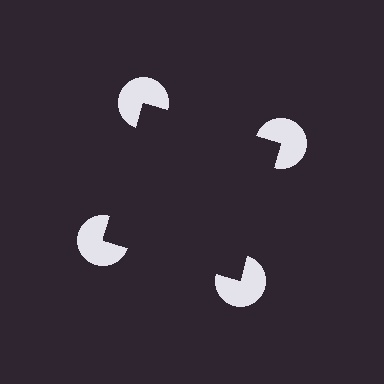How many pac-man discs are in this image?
There are 4 — one at each vertex of the illusory square.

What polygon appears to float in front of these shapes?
An illusory square — its edges are inferred from the aligned wedge cuts in the pac-man discs, not physically drawn.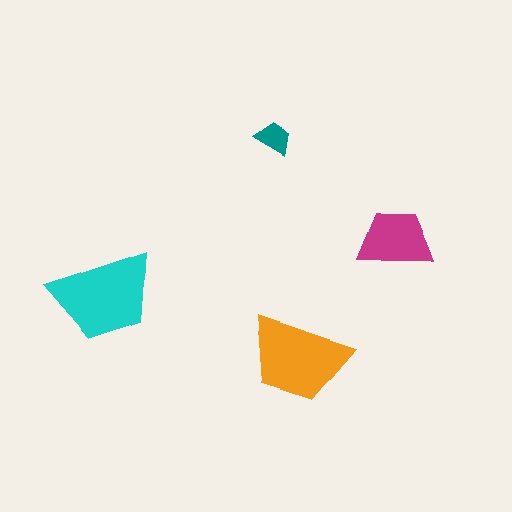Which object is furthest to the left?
The cyan trapezoid is leftmost.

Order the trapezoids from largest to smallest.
the cyan one, the orange one, the magenta one, the teal one.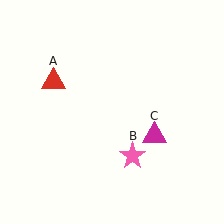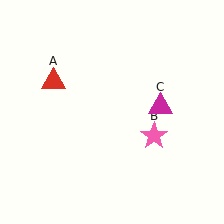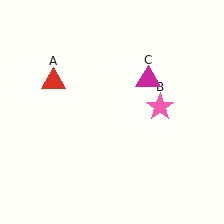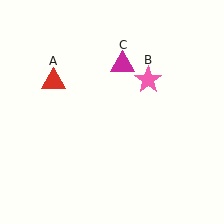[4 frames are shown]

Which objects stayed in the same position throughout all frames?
Red triangle (object A) remained stationary.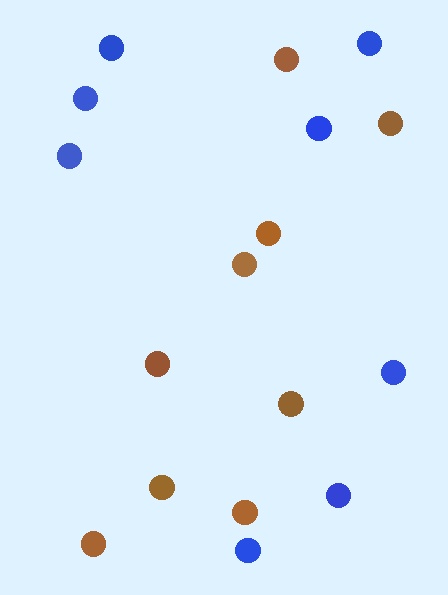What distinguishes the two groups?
There are 2 groups: one group of brown circles (9) and one group of blue circles (8).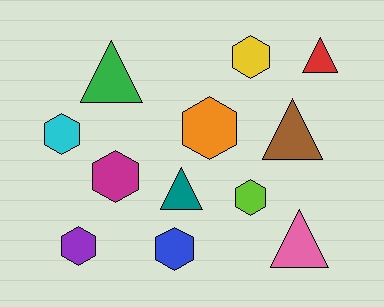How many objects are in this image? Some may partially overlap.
There are 12 objects.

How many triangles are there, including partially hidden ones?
There are 5 triangles.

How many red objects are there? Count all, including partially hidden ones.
There is 1 red object.